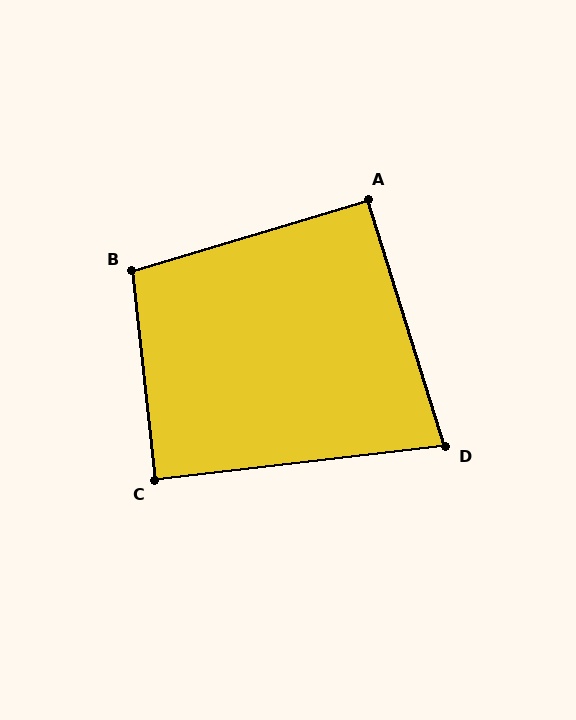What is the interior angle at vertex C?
Approximately 90 degrees (approximately right).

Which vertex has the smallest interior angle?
D, at approximately 79 degrees.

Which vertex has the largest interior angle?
B, at approximately 101 degrees.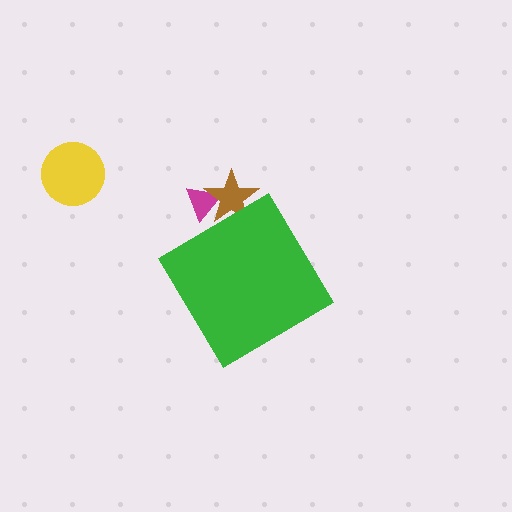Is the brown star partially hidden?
Yes, the brown star is partially hidden behind the green diamond.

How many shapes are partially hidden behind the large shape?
2 shapes are partially hidden.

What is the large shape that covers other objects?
A green diamond.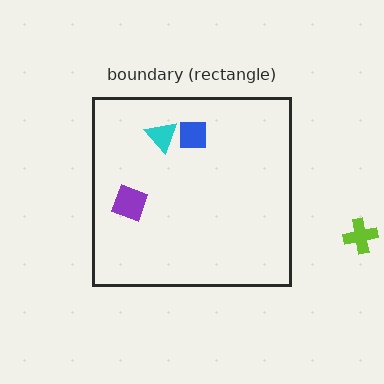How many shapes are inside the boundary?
3 inside, 1 outside.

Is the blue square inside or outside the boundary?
Inside.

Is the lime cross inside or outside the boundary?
Outside.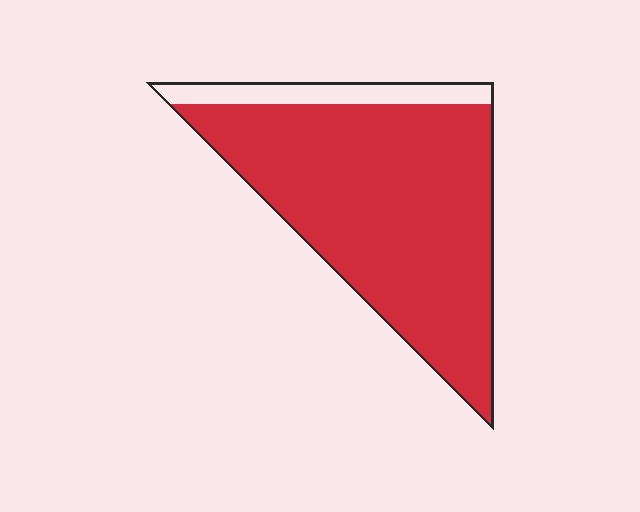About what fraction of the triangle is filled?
About seven eighths (7/8).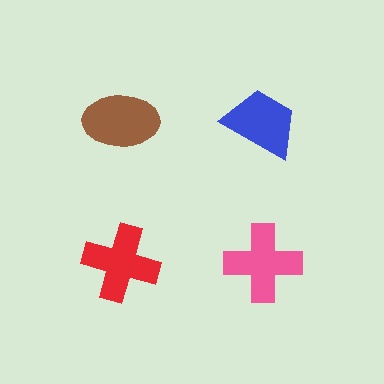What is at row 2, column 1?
A red cross.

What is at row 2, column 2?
A pink cross.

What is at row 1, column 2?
A blue trapezoid.